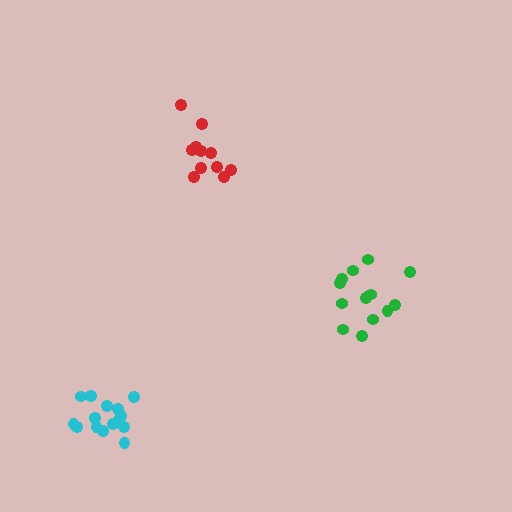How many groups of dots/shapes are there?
There are 3 groups.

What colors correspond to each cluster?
The clusters are colored: cyan, red, green.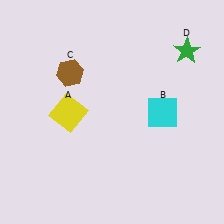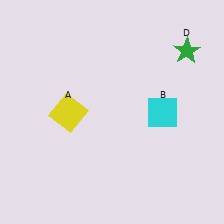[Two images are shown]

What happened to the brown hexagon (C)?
The brown hexagon (C) was removed in Image 2. It was in the top-left area of Image 1.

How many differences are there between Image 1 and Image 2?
There is 1 difference between the two images.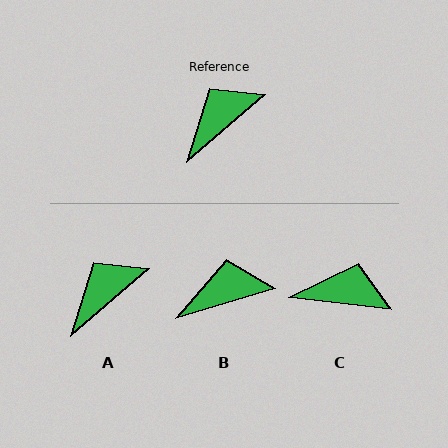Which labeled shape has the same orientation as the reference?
A.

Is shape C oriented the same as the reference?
No, it is off by about 47 degrees.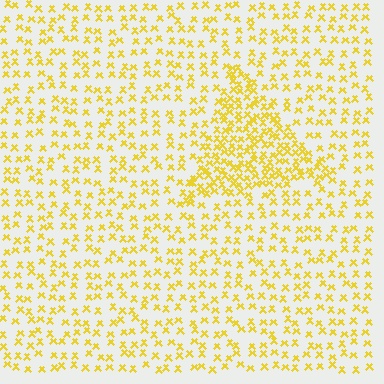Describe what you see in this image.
The image contains small yellow elements arranged at two different densities. A triangle-shaped region is visible where the elements are more densely packed than the surrounding area.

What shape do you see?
I see a triangle.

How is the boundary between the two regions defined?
The boundary is defined by a change in element density (approximately 2.2x ratio). All elements are the same color, size, and shape.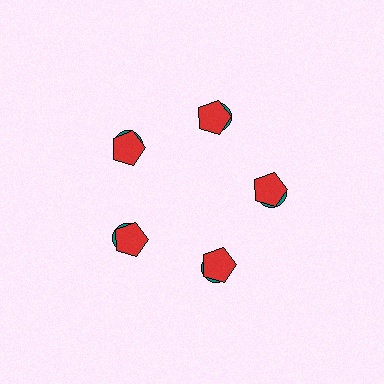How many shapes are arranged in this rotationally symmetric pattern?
There are 10 shapes, arranged in 5 groups of 2.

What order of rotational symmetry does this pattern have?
This pattern has 5-fold rotational symmetry.